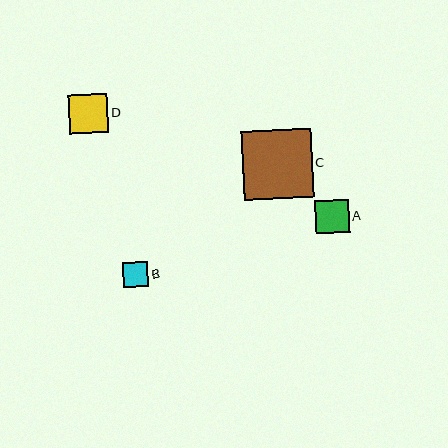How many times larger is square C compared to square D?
Square C is approximately 1.8 times the size of square D.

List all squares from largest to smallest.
From largest to smallest: C, D, A, B.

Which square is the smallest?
Square B is the smallest with a size of approximately 25 pixels.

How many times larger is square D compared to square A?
Square D is approximately 1.2 times the size of square A.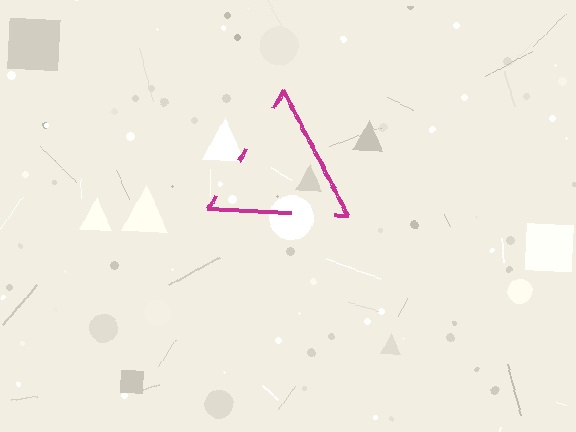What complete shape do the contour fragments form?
The contour fragments form a triangle.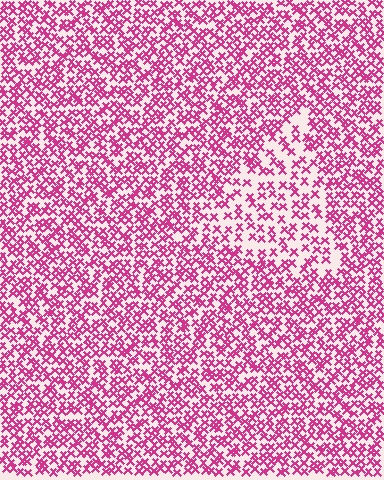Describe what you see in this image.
The image contains small magenta elements arranged at two different densities. A triangle-shaped region is visible where the elements are less densely packed than the surrounding area.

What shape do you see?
I see a triangle.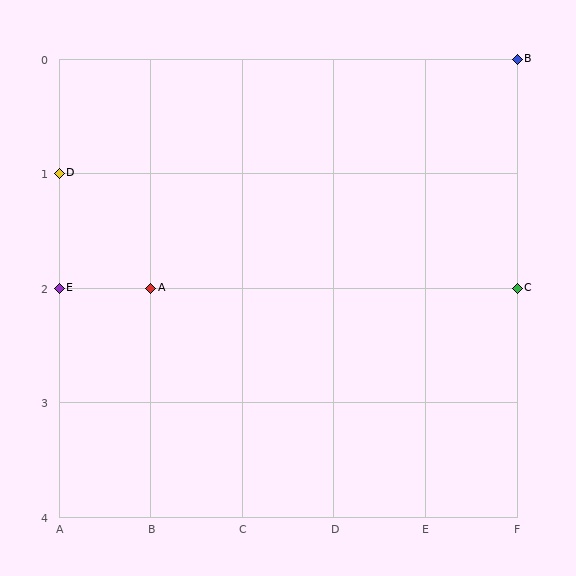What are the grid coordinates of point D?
Point D is at grid coordinates (A, 1).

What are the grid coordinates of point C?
Point C is at grid coordinates (F, 2).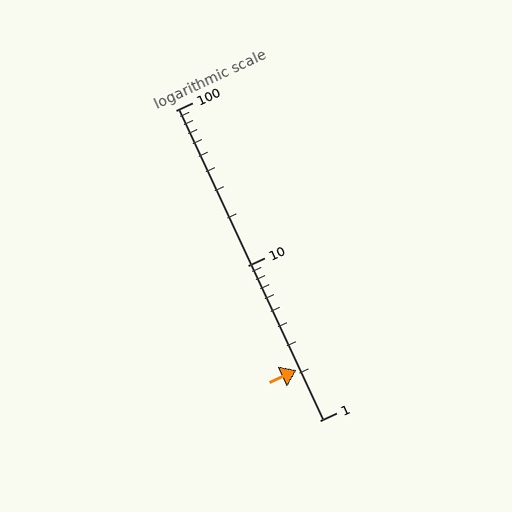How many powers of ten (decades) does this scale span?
The scale spans 2 decades, from 1 to 100.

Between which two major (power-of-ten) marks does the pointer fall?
The pointer is between 1 and 10.